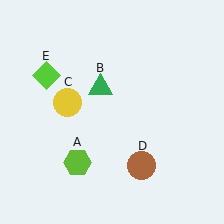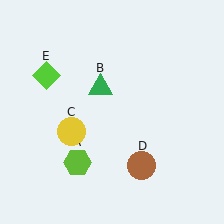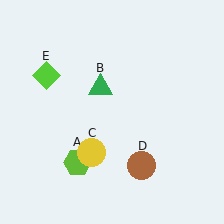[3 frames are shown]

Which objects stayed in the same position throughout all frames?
Lime hexagon (object A) and green triangle (object B) and brown circle (object D) and lime diamond (object E) remained stationary.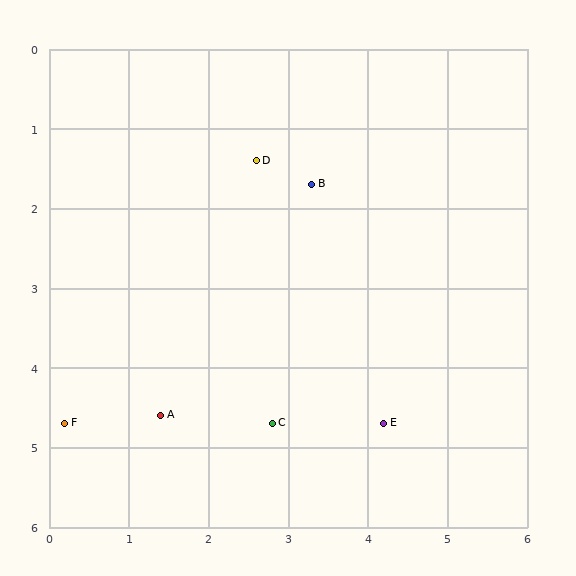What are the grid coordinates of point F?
Point F is at approximately (0.2, 4.7).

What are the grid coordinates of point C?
Point C is at approximately (2.8, 4.7).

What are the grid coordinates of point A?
Point A is at approximately (1.4, 4.6).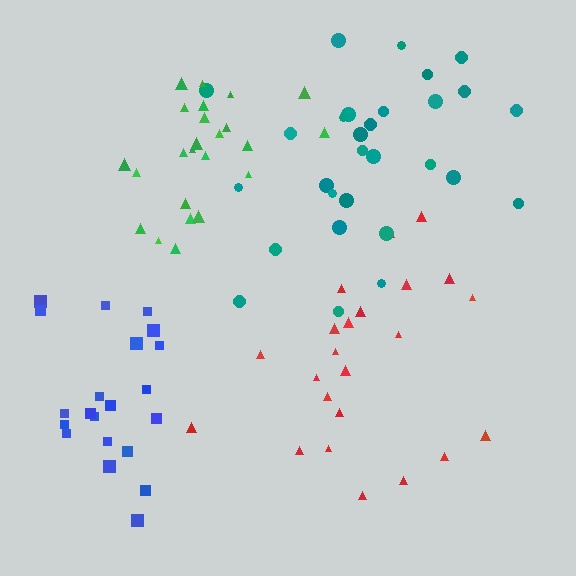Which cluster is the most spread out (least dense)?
Red.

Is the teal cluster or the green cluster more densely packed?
Green.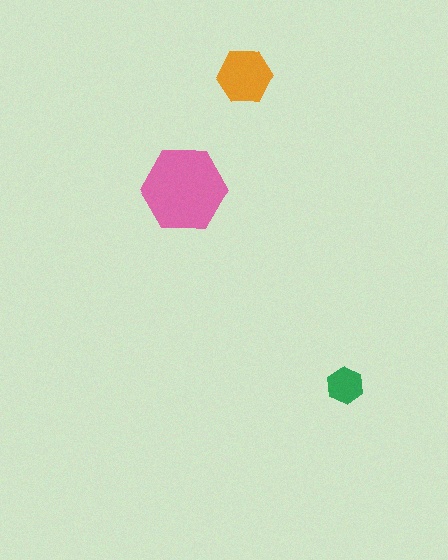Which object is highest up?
The orange hexagon is topmost.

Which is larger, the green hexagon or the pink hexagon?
The pink one.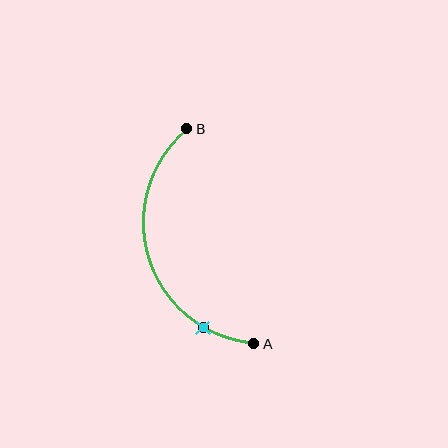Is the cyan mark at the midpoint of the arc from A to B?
No. The cyan mark lies on the arc but is closer to endpoint A. The arc midpoint would be at the point on the curve equidistant along the arc from both A and B.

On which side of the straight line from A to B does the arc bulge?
The arc bulges to the left of the straight line connecting A and B.